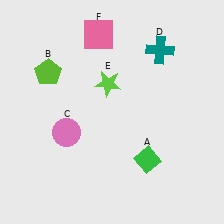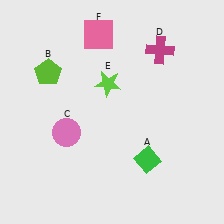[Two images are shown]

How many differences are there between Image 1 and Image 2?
There is 1 difference between the two images.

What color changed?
The cross (D) changed from teal in Image 1 to magenta in Image 2.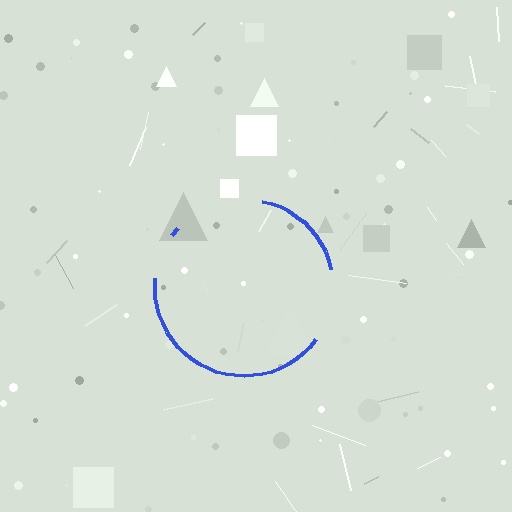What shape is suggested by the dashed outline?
The dashed outline suggests a circle.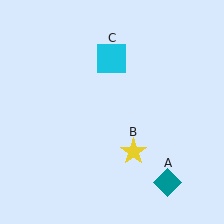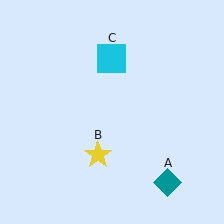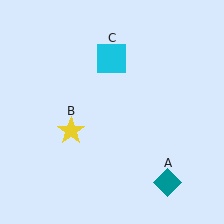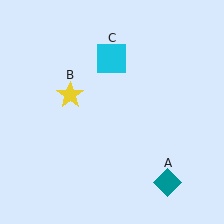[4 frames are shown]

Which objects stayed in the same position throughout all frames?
Teal diamond (object A) and cyan square (object C) remained stationary.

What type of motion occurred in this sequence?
The yellow star (object B) rotated clockwise around the center of the scene.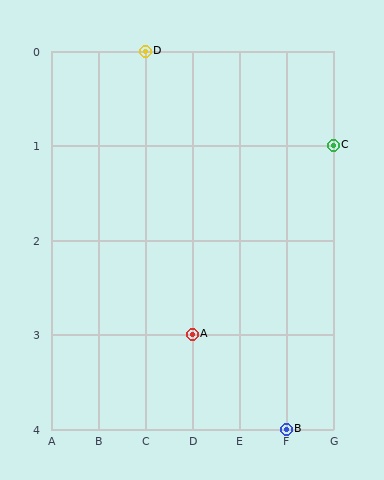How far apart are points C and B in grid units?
Points C and B are 1 column and 3 rows apart (about 3.2 grid units diagonally).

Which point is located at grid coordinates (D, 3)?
Point A is at (D, 3).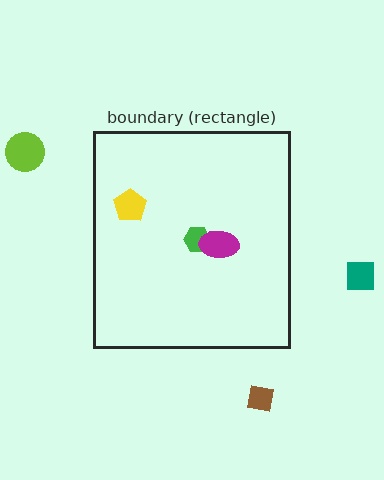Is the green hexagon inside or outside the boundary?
Inside.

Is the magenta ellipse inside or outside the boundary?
Inside.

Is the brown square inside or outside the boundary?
Outside.